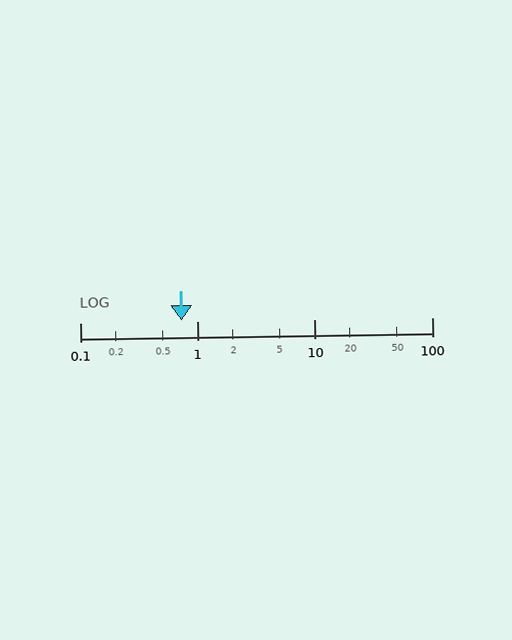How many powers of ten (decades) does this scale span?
The scale spans 3 decades, from 0.1 to 100.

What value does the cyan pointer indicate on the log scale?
The pointer indicates approximately 0.74.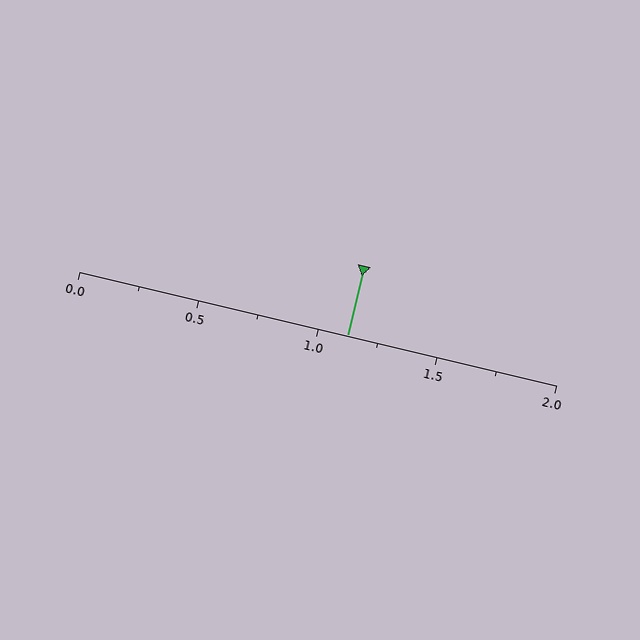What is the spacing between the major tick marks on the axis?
The major ticks are spaced 0.5 apart.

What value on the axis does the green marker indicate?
The marker indicates approximately 1.12.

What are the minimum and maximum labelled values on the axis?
The axis runs from 0.0 to 2.0.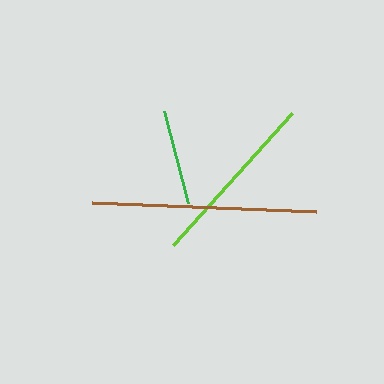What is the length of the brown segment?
The brown segment is approximately 224 pixels long.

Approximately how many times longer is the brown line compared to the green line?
The brown line is approximately 2.4 times the length of the green line.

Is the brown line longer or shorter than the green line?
The brown line is longer than the green line.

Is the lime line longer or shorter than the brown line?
The brown line is longer than the lime line.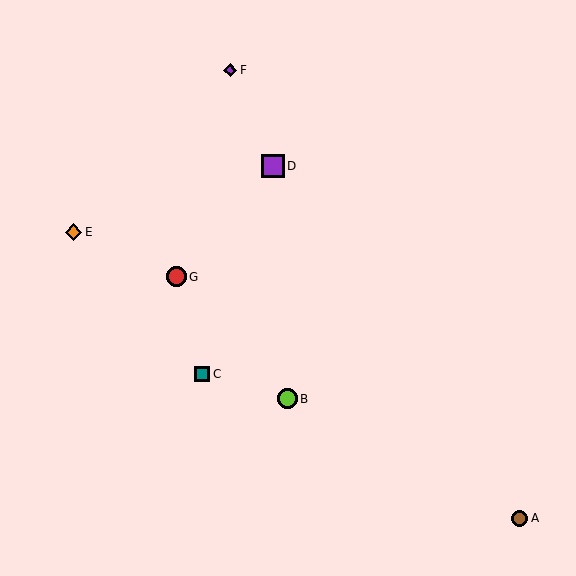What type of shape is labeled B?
Shape B is a lime circle.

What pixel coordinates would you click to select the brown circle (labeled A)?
Click at (520, 518) to select the brown circle A.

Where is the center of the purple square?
The center of the purple square is at (273, 166).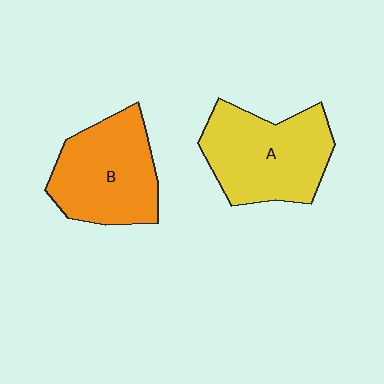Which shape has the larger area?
Shape A (yellow).